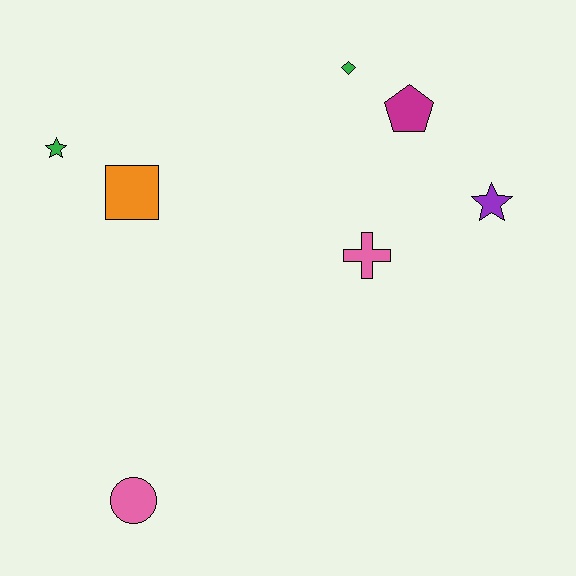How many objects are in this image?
There are 7 objects.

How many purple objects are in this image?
There is 1 purple object.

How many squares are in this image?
There is 1 square.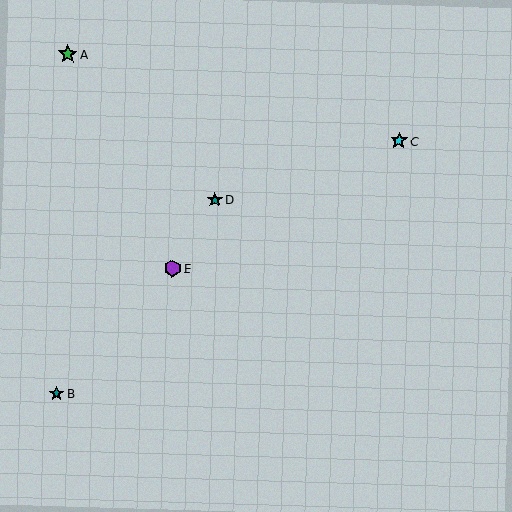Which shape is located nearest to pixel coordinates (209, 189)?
The teal star (labeled D) at (215, 199) is nearest to that location.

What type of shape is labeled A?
Shape A is a green star.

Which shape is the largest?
The green star (labeled A) is the largest.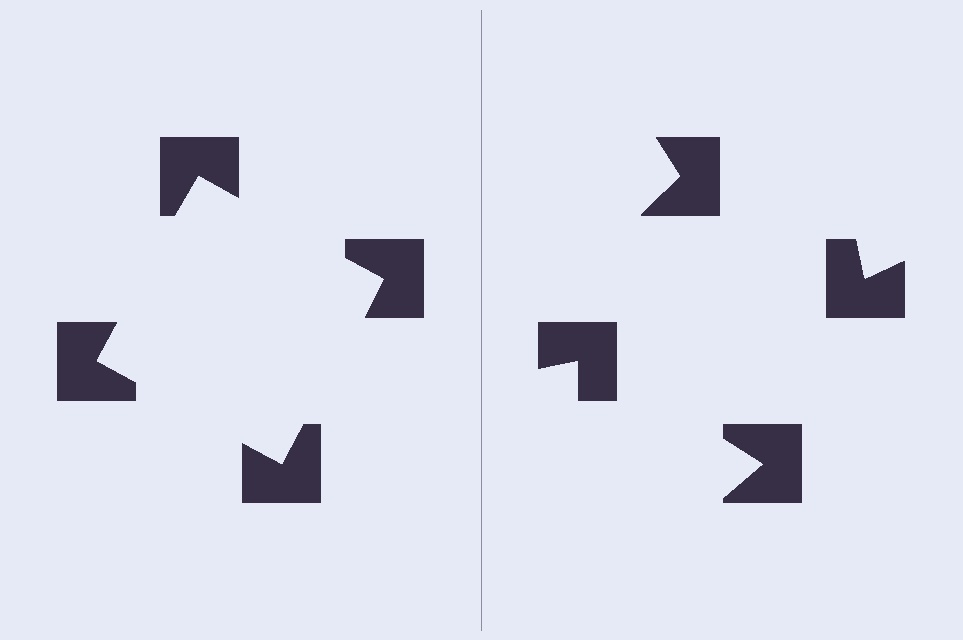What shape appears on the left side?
An illusory square.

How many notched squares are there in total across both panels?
8 — 4 on each side.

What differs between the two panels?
The notched squares are positioned identically on both sides; only the wedge orientations differ. On the left they align to a square; on the right they are misaligned.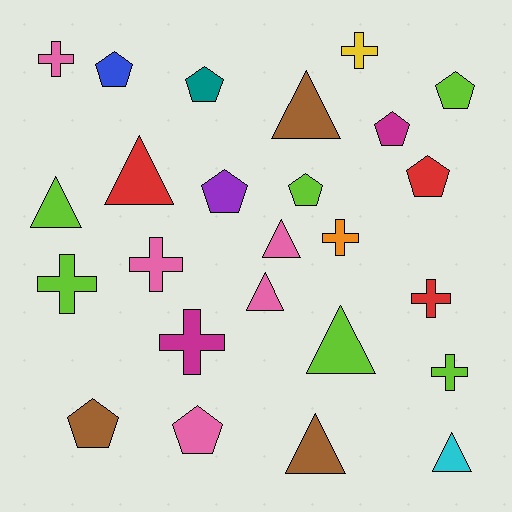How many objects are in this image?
There are 25 objects.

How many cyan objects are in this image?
There is 1 cyan object.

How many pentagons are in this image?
There are 9 pentagons.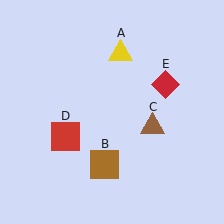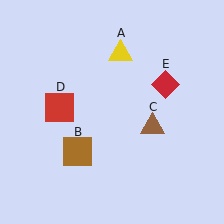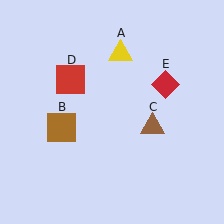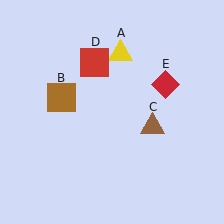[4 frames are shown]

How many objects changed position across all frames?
2 objects changed position: brown square (object B), red square (object D).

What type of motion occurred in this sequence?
The brown square (object B), red square (object D) rotated clockwise around the center of the scene.